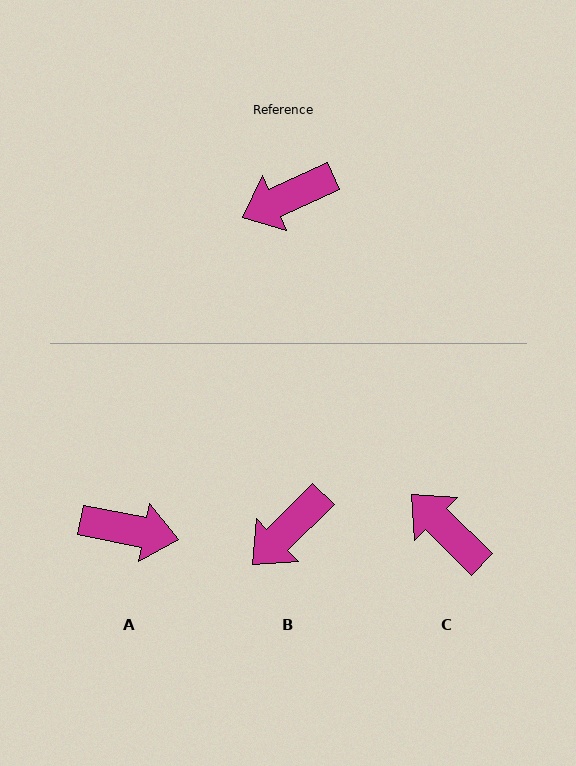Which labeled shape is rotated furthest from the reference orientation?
A, about 145 degrees away.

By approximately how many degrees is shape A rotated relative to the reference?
Approximately 145 degrees counter-clockwise.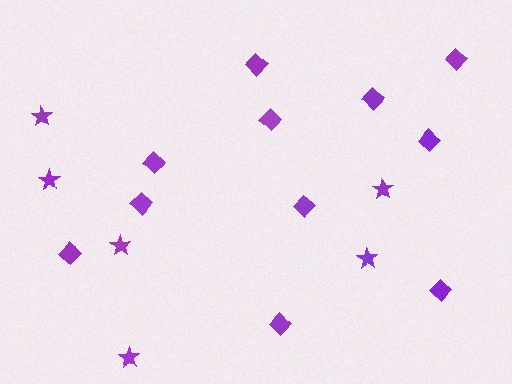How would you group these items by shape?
There are 2 groups: one group of stars (6) and one group of diamonds (11).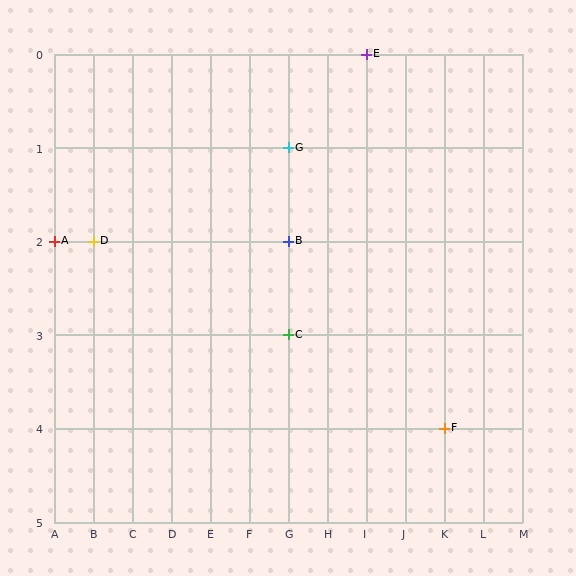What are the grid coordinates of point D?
Point D is at grid coordinates (B, 2).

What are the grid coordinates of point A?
Point A is at grid coordinates (A, 2).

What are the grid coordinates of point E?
Point E is at grid coordinates (I, 0).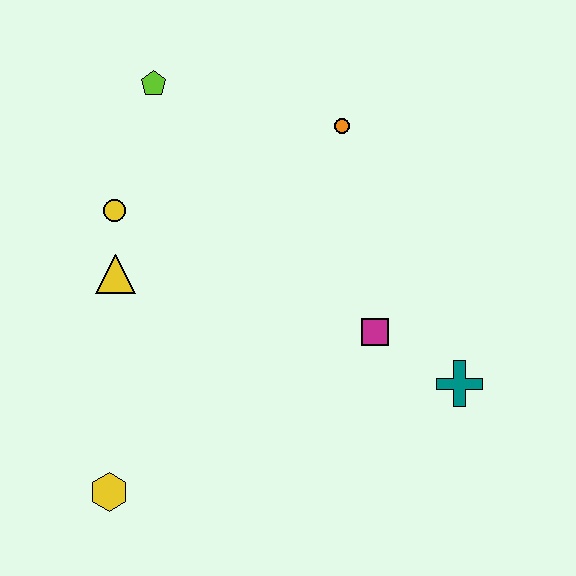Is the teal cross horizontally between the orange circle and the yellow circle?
No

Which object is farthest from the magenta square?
The lime pentagon is farthest from the magenta square.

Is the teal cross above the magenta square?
No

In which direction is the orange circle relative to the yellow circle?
The orange circle is to the right of the yellow circle.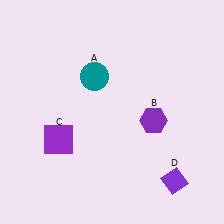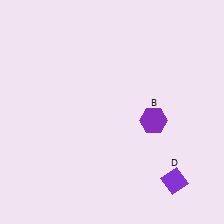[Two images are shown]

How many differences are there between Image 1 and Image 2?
There are 2 differences between the two images.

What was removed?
The purple square (C), the teal circle (A) were removed in Image 2.